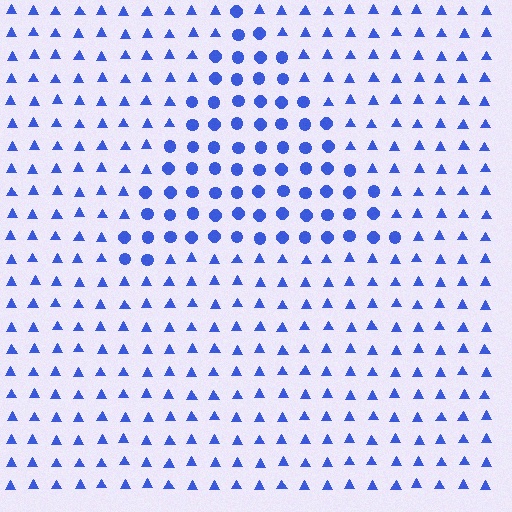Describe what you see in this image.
The image is filled with small blue elements arranged in a uniform grid. A triangle-shaped region contains circles, while the surrounding area contains triangles. The boundary is defined purely by the change in element shape.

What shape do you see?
I see a triangle.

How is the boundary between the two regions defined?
The boundary is defined by a change in element shape: circles inside vs. triangles outside. All elements share the same color and spacing.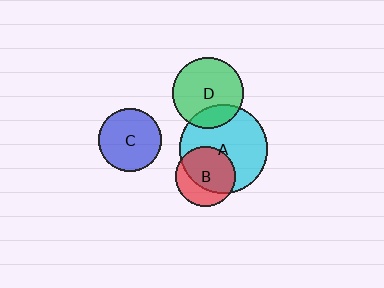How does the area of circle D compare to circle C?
Approximately 1.3 times.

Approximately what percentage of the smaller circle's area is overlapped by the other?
Approximately 70%.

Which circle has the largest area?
Circle A (cyan).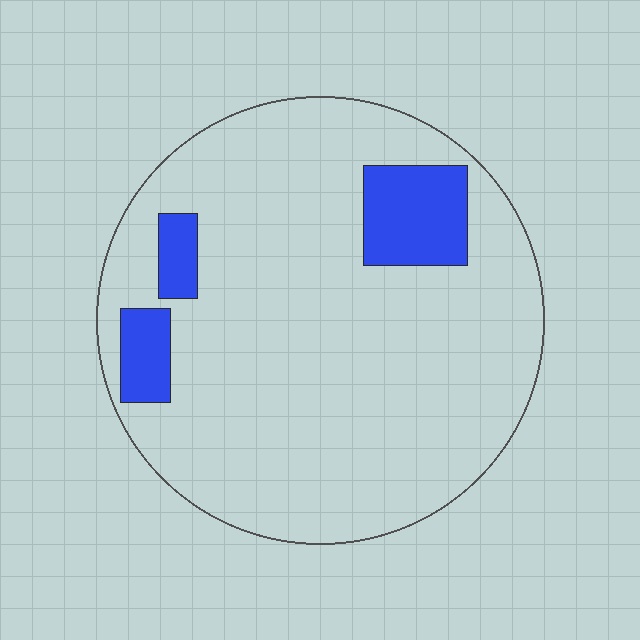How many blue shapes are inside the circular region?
3.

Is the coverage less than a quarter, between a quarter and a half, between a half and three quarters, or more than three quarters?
Less than a quarter.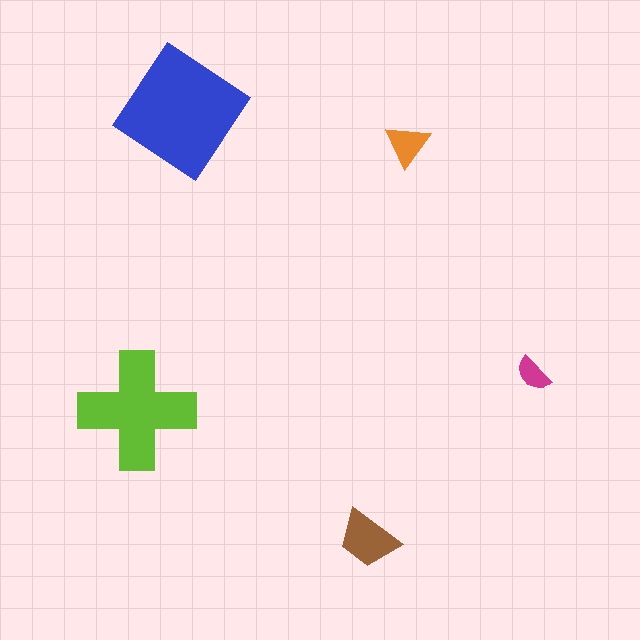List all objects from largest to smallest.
The blue diamond, the lime cross, the brown trapezoid, the orange triangle, the magenta semicircle.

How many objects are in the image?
There are 5 objects in the image.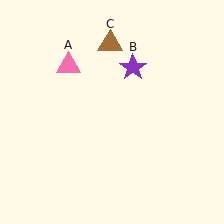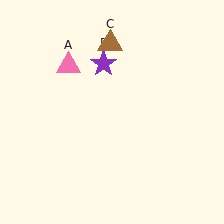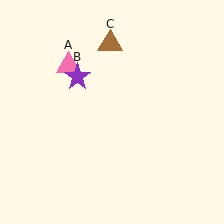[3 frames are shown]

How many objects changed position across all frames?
1 object changed position: purple star (object B).